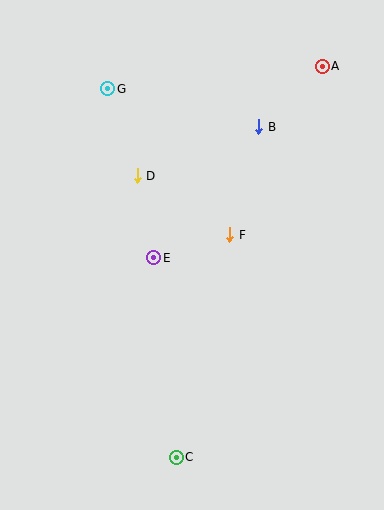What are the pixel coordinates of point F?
Point F is at (230, 235).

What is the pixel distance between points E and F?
The distance between E and F is 79 pixels.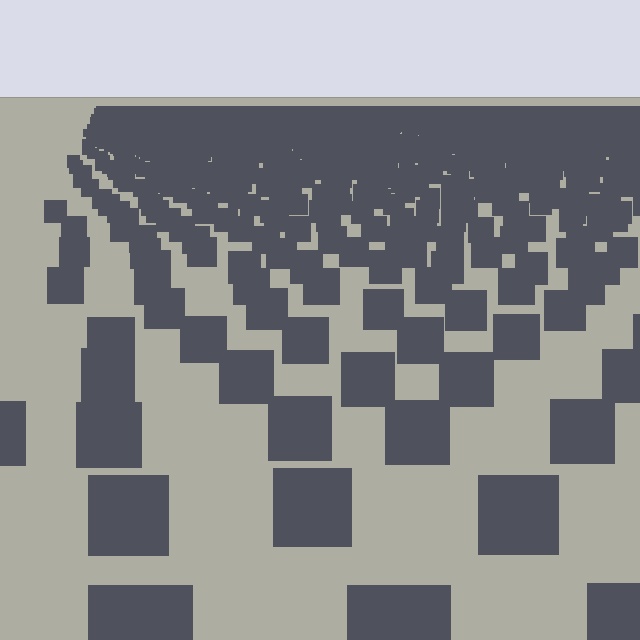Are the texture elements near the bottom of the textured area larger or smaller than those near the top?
Larger. Near the bottom, elements are closer to the viewer and appear at a bigger on-screen size.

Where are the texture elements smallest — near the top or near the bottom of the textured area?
Near the top.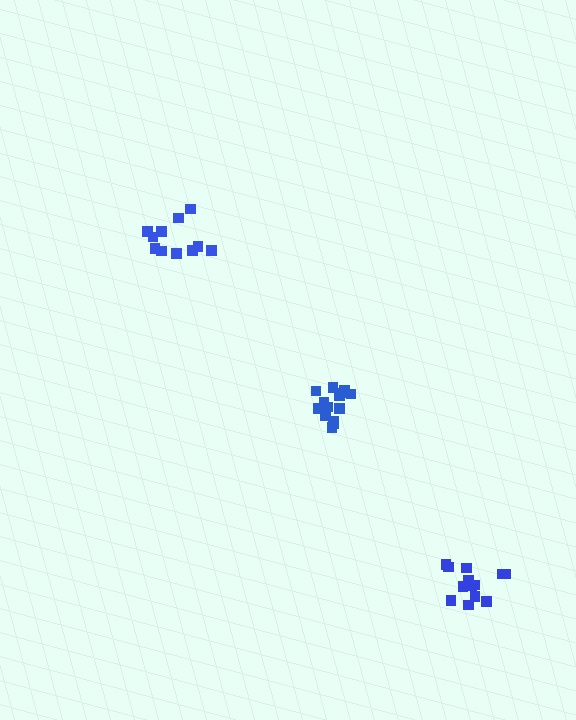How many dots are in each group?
Group 1: 11 dots, Group 2: 14 dots, Group 3: 14 dots (39 total).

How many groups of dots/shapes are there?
There are 3 groups.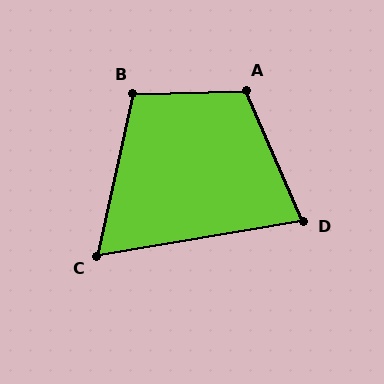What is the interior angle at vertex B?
Approximately 104 degrees (obtuse).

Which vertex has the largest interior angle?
A, at approximately 112 degrees.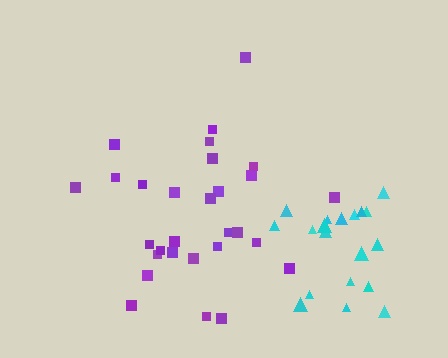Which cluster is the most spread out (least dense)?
Purple.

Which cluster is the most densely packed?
Cyan.